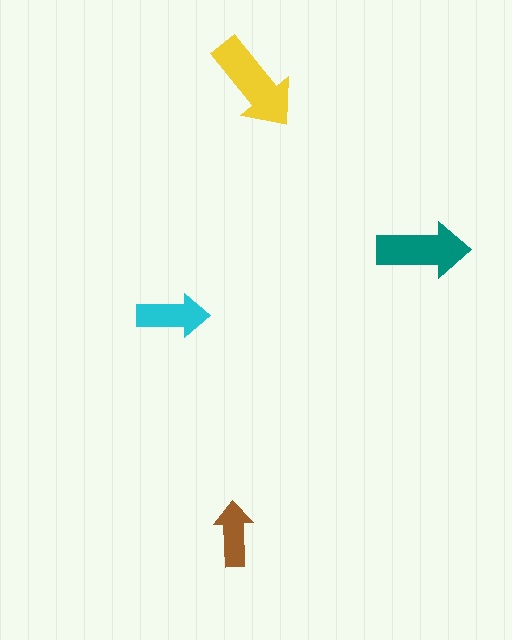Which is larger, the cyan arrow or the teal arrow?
The teal one.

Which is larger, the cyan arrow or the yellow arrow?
The yellow one.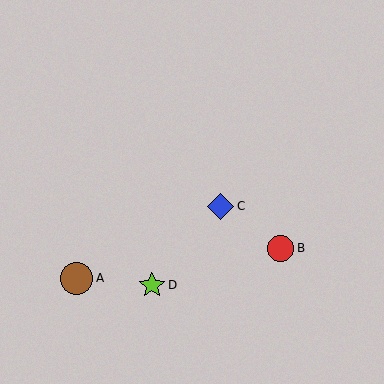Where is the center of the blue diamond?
The center of the blue diamond is at (221, 206).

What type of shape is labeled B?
Shape B is a red circle.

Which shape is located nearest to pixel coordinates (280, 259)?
The red circle (labeled B) at (281, 248) is nearest to that location.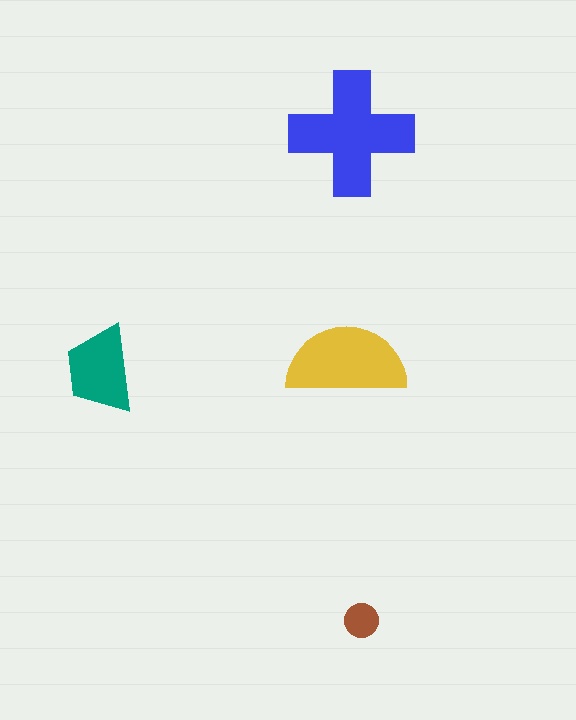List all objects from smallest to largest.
The brown circle, the teal trapezoid, the yellow semicircle, the blue cross.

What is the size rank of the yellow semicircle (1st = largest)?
2nd.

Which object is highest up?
The blue cross is topmost.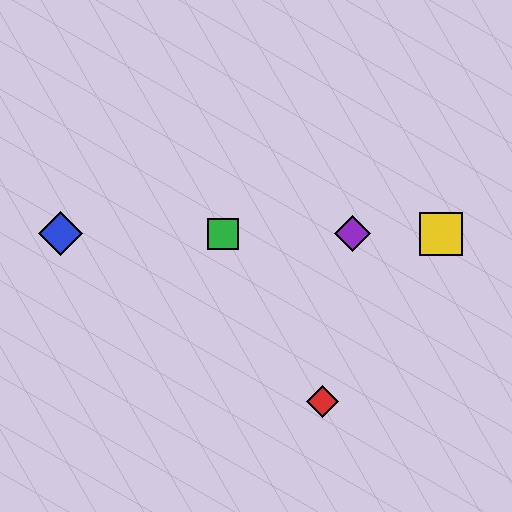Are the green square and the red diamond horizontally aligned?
No, the green square is at y≈234 and the red diamond is at y≈401.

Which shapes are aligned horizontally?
The blue diamond, the green square, the yellow square, the purple diamond are aligned horizontally.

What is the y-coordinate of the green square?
The green square is at y≈234.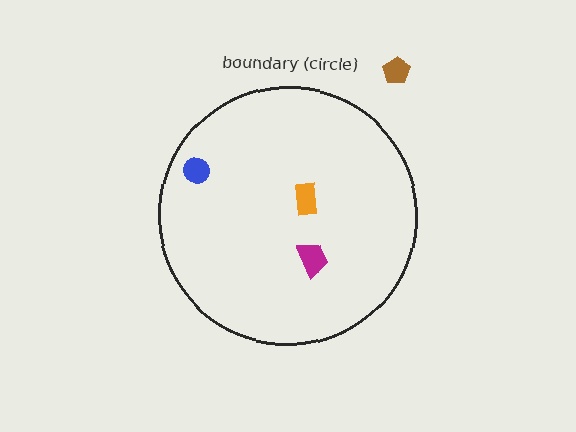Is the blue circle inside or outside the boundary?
Inside.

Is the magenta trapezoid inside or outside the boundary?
Inside.